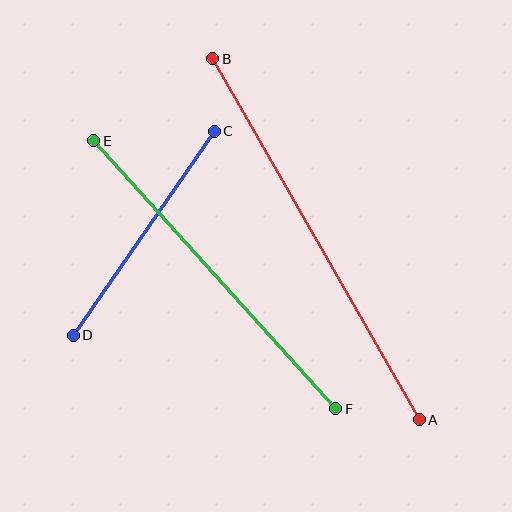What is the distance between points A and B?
The distance is approximately 416 pixels.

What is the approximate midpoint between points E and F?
The midpoint is at approximately (215, 275) pixels.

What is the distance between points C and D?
The distance is approximately 248 pixels.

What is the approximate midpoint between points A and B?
The midpoint is at approximately (316, 239) pixels.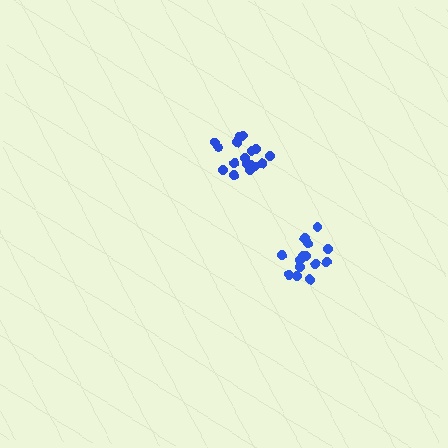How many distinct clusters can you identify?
There are 2 distinct clusters.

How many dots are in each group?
Group 1: 17 dots, Group 2: 14 dots (31 total).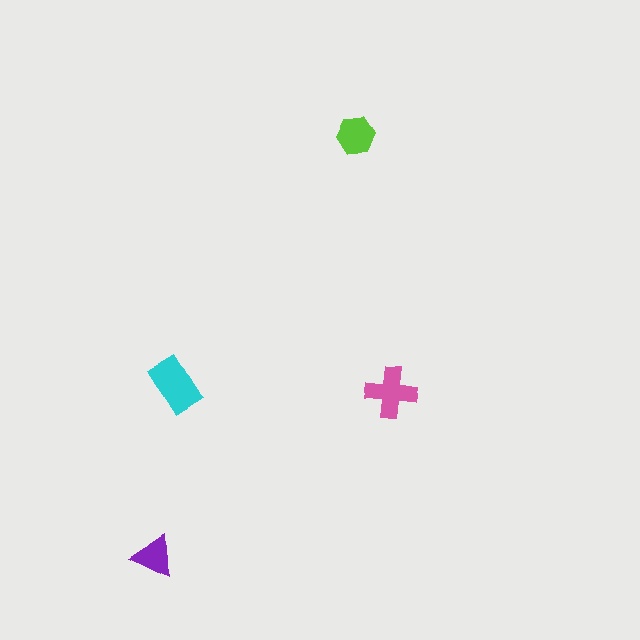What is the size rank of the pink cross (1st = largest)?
2nd.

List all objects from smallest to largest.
The purple triangle, the lime hexagon, the pink cross, the cyan rectangle.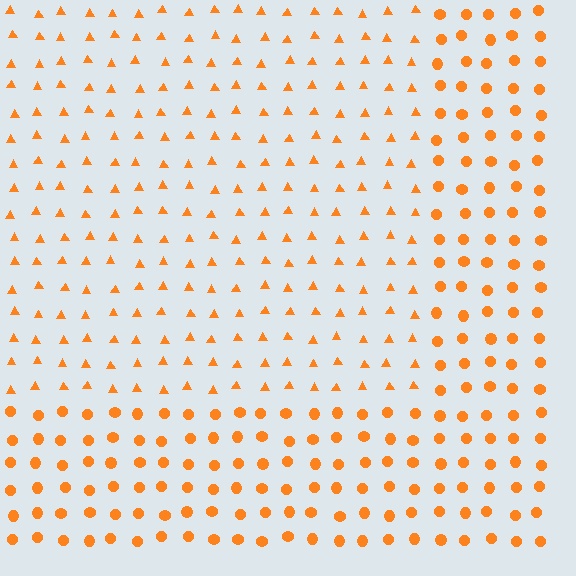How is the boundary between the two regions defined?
The boundary is defined by a change in element shape: triangles inside vs. circles outside. All elements share the same color and spacing.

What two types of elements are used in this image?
The image uses triangles inside the rectangle region and circles outside it.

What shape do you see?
I see a rectangle.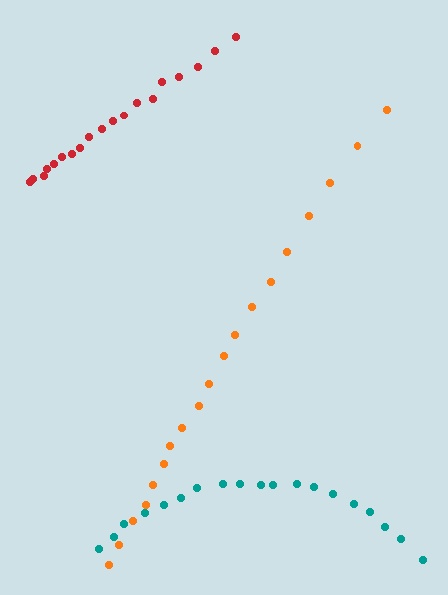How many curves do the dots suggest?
There are 3 distinct paths.